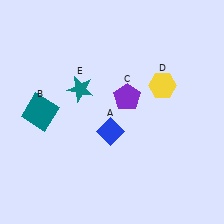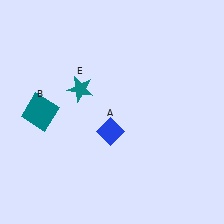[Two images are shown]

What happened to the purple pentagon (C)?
The purple pentagon (C) was removed in Image 2. It was in the top-right area of Image 1.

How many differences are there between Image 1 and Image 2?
There are 2 differences between the two images.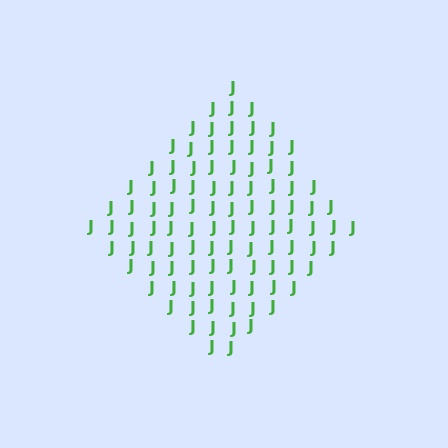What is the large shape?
The large shape is a diamond.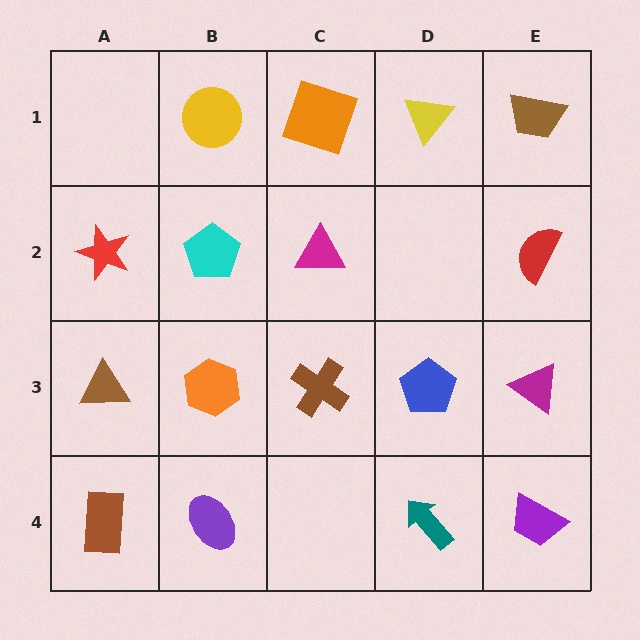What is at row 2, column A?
A red star.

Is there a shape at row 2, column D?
No, that cell is empty.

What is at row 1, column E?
A brown trapezoid.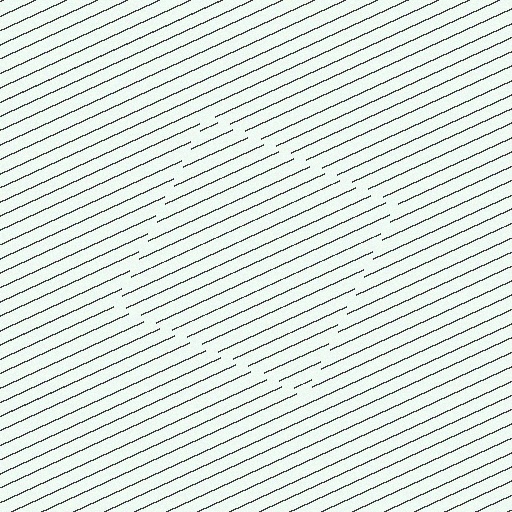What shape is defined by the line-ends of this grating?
An illusory square. The interior of the shape contains the same grating, shifted by half a period — the contour is defined by the phase discontinuity where line-ends from the inner and outer gratings abut.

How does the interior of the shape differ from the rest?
The interior of the shape contains the same grating, shifted by half a period — the contour is defined by the phase discontinuity where line-ends from the inner and outer gratings abut.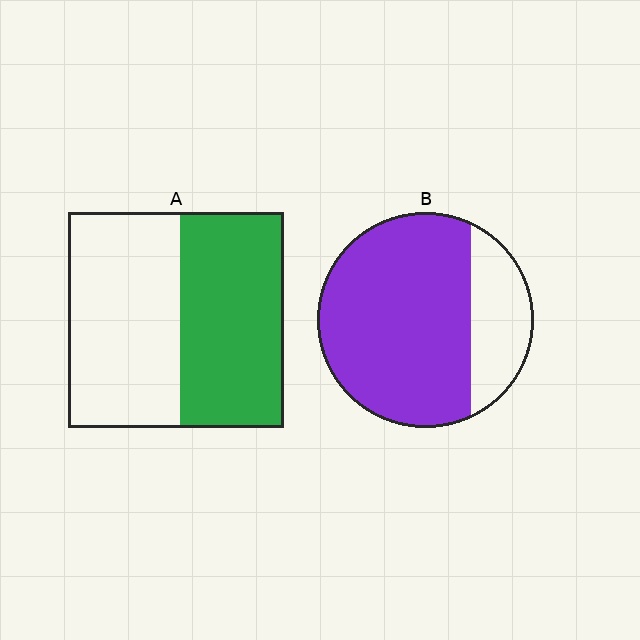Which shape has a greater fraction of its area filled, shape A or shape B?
Shape B.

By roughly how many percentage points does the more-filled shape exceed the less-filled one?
By roughly 30 percentage points (B over A).